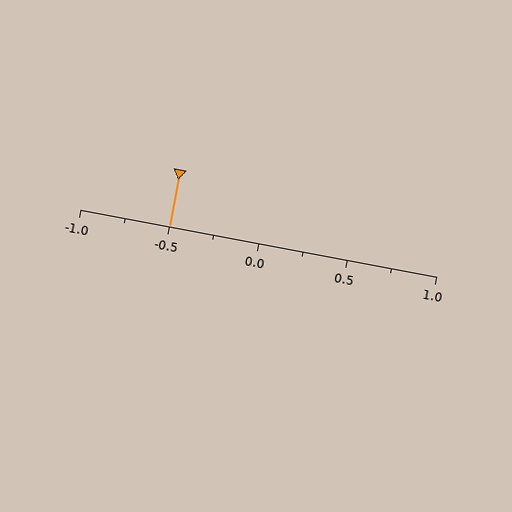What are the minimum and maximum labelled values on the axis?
The axis runs from -1.0 to 1.0.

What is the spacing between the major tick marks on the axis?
The major ticks are spaced 0.5 apart.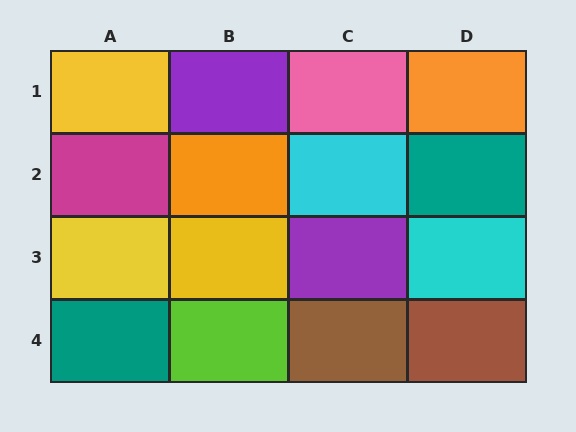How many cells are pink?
1 cell is pink.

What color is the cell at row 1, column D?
Orange.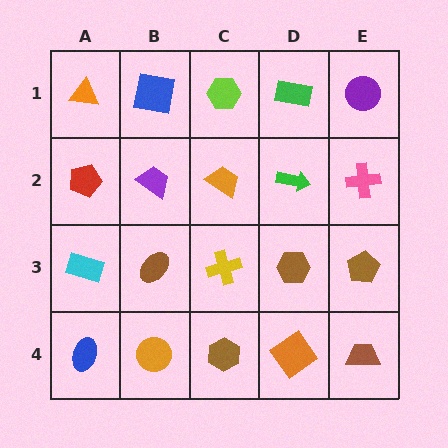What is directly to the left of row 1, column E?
A green rectangle.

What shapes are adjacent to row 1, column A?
A red pentagon (row 2, column A), a blue square (row 1, column B).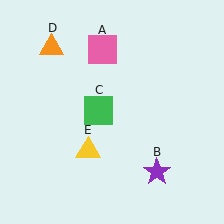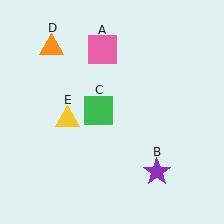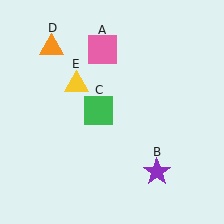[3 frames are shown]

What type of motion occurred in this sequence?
The yellow triangle (object E) rotated clockwise around the center of the scene.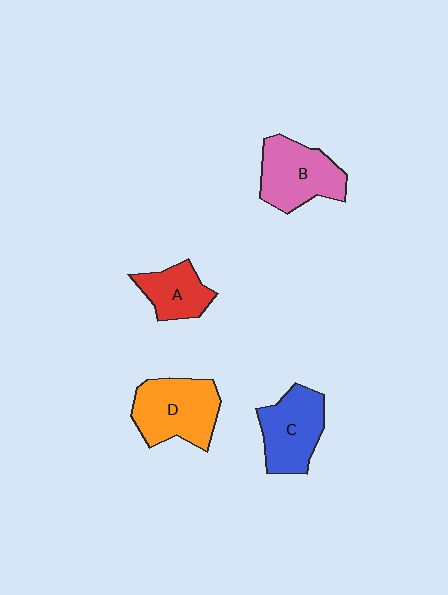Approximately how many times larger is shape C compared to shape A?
Approximately 1.4 times.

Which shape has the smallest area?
Shape A (red).